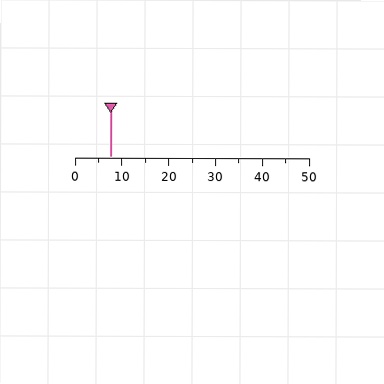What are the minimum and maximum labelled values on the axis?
The axis runs from 0 to 50.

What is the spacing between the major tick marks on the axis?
The major ticks are spaced 10 apart.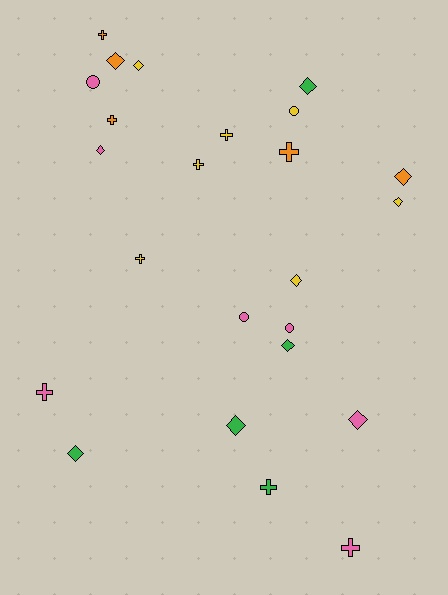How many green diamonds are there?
There are 4 green diamonds.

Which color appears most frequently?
Pink, with 7 objects.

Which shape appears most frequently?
Diamond, with 11 objects.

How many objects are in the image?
There are 24 objects.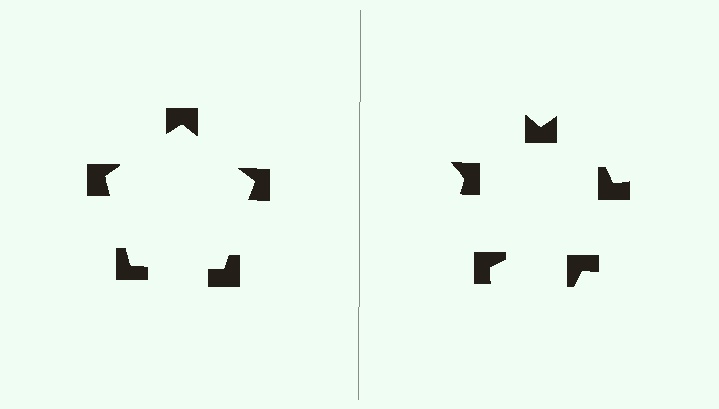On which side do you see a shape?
An illusory pentagon appears on the left side. On the right side the wedge cuts are rotated, so no coherent shape forms.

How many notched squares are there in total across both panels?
10 — 5 on each side.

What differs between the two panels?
The notched squares are positioned identically on both sides; only the wedge orientations differ. On the left they align to a pentagon; on the right they are misaligned.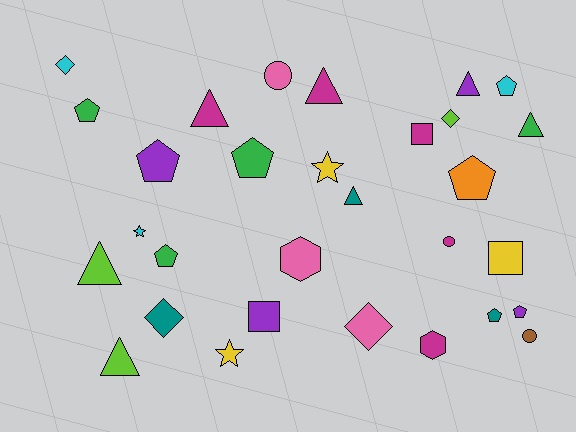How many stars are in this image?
There are 3 stars.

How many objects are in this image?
There are 30 objects.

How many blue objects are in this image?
There are no blue objects.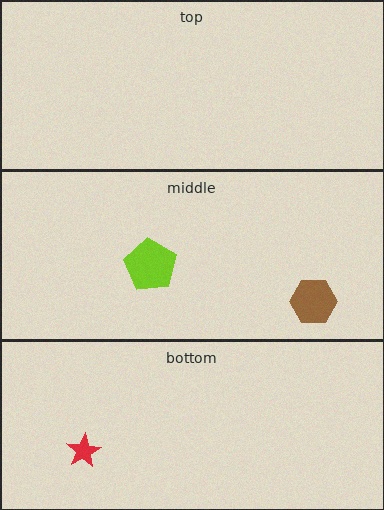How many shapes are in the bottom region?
1.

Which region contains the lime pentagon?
The middle region.